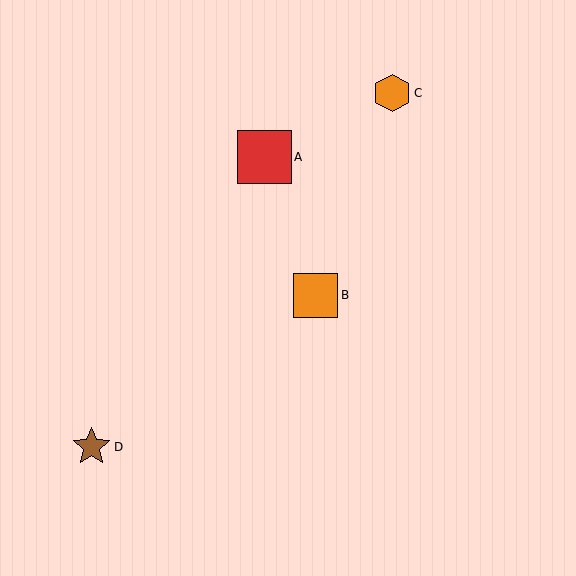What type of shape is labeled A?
Shape A is a red square.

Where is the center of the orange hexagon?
The center of the orange hexagon is at (392, 93).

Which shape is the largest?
The red square (labeled A) is the largest.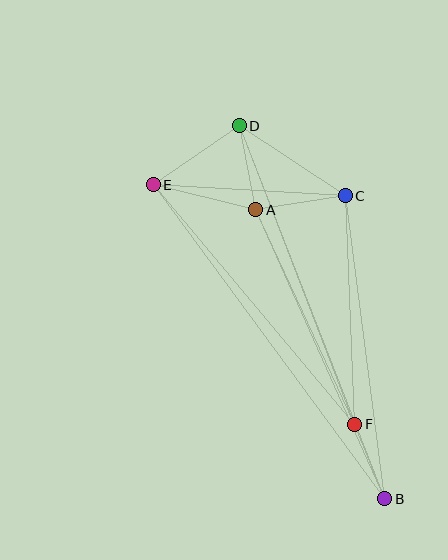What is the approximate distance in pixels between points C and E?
The distance between C and E is approximately 192 pixels.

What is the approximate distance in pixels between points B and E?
The distance between B and E is approximately 390 pixels.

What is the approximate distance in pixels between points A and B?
The distance between A and B is approximately 317 pixels.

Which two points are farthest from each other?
Points B and D are farthest from each other.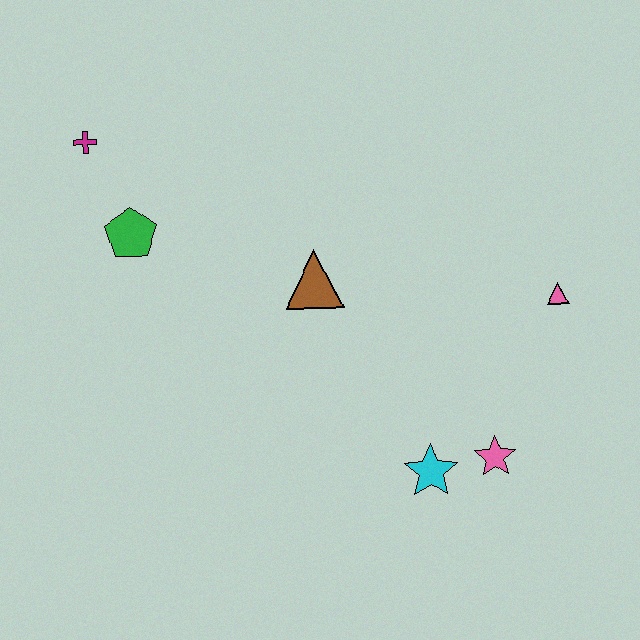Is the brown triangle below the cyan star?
No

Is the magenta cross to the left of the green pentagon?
Yes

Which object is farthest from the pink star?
The magenta cross is farthest from the pink star.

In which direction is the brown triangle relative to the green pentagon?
The brown triangle is to the right of the green pentagon.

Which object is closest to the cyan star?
The pink star is closest to the cyan star.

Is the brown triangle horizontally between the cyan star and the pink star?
No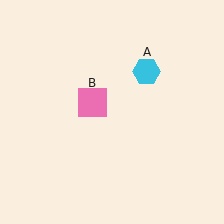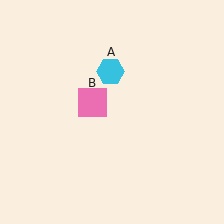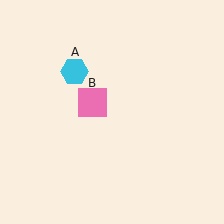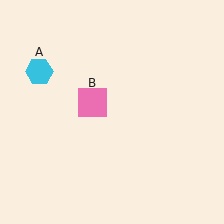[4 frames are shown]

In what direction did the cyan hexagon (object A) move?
The cyan hexagon (object A) moved left.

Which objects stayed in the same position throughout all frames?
Pink square (object B) remained stationary.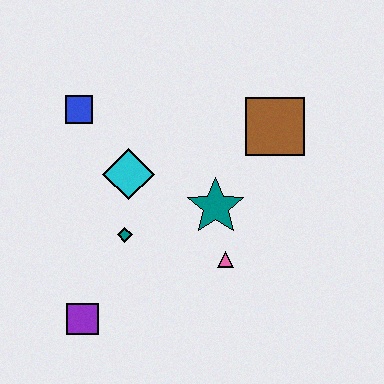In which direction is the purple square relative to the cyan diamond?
The purple square is below the cyan diamond.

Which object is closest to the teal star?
The pink triangle is closest to the teal star.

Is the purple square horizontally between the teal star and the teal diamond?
No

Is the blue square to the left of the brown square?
Yes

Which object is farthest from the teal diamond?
The brown square is farthest from the teal diamond.